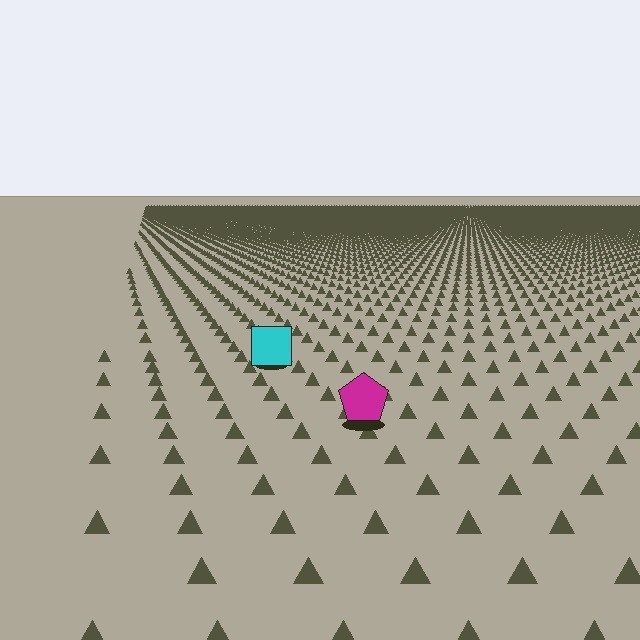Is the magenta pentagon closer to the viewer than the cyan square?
Yes. The magenta pentagon is closer — you can tell from the texture gradient: the ground texture is coarser near it.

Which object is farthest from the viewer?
The cyan square is farthest from the viewer. It appears smaller and the ground texture around it is denser.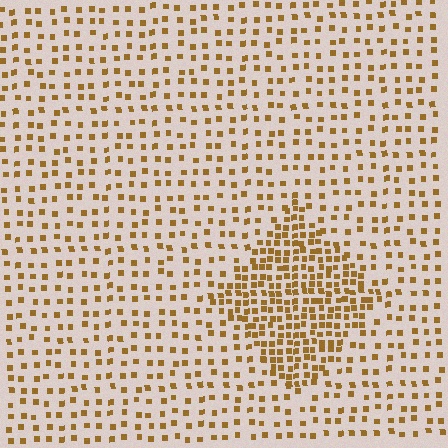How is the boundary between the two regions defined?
The boundary is defined by a change in element density (approximately 2.3x ratio). All elements are the same color, size, and shape.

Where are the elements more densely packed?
The elements are more densely packed inside the diamond boundary.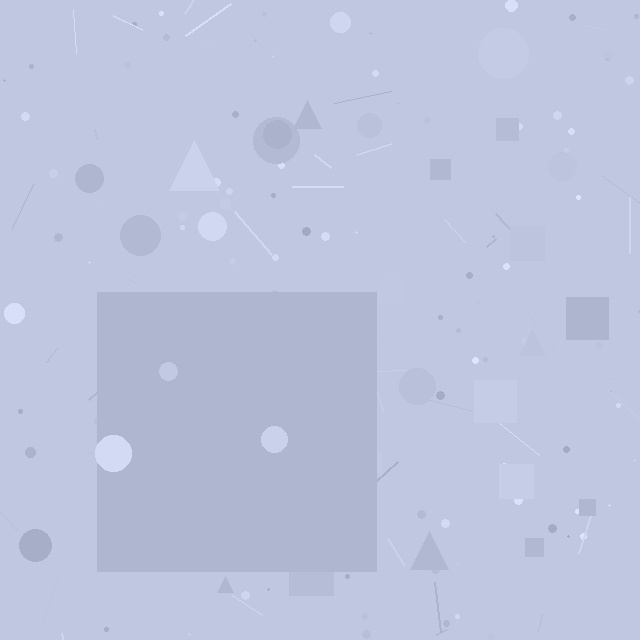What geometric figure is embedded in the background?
A square is embedded in the background.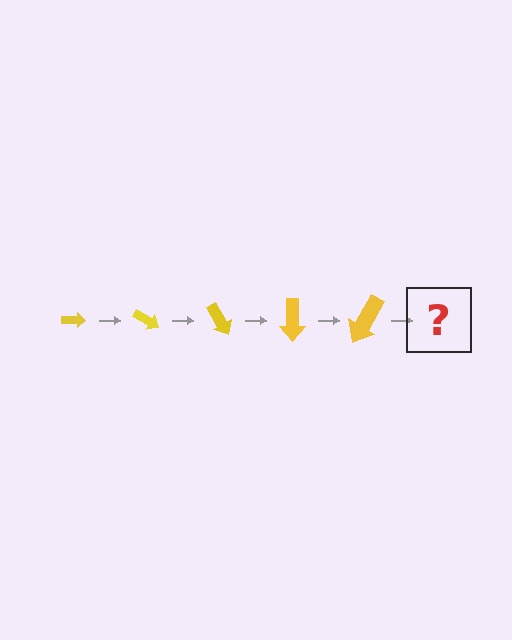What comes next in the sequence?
The next element should be an arrow, larger than the previous one and rotated 150 degrees from the start.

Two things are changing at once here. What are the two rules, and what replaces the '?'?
The two rules are that the arrow grows larger each step and it rotates 30 degrees each step. The '?' should be an arrow, larger than the previous one and rotated 150 degrees from the start.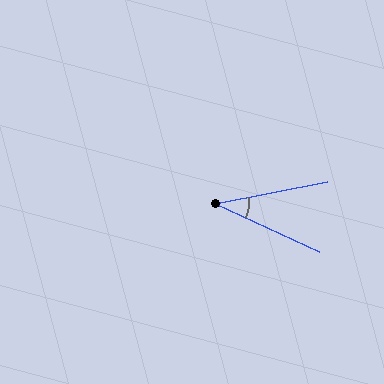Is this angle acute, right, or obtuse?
It is acute.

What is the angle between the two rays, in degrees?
Approximately 36 degrees.